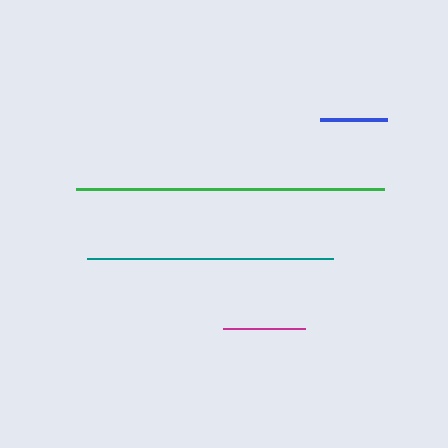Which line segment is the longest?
The green line is the longest at approximately 308 pixels.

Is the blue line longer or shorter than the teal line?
The teal line is longer than the blue line.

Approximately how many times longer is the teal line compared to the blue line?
The teal line is approximately 3.7 times the length of the blue line.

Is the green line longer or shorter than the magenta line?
The green line is longer than the magenta line.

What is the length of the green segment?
The green segment is approximately 308 pixels long.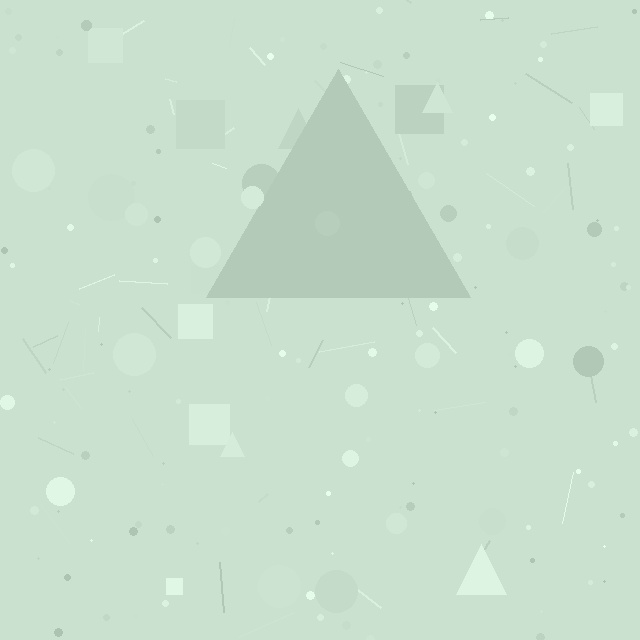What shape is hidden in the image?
A triangle is hidden in the image.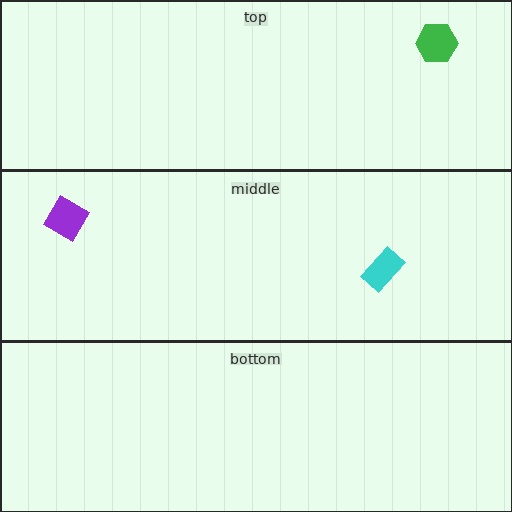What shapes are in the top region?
The green hexagon.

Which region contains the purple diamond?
The middle region.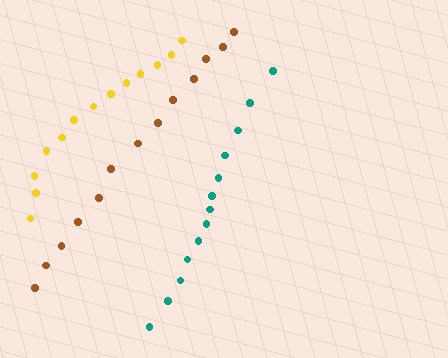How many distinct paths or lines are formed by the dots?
There are 3 distinct paths.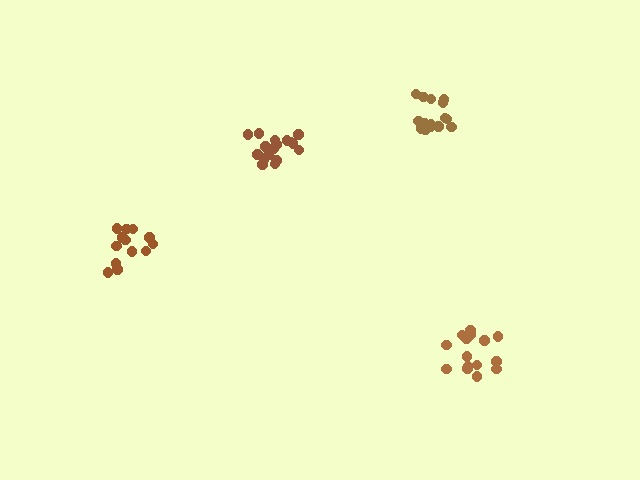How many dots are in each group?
Group 1: 17 dots, Group 2: 15 dots, Group 3: 13 dots, Group 4: 18 dots (63 total).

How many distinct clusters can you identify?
There are 4 distinct clusters.